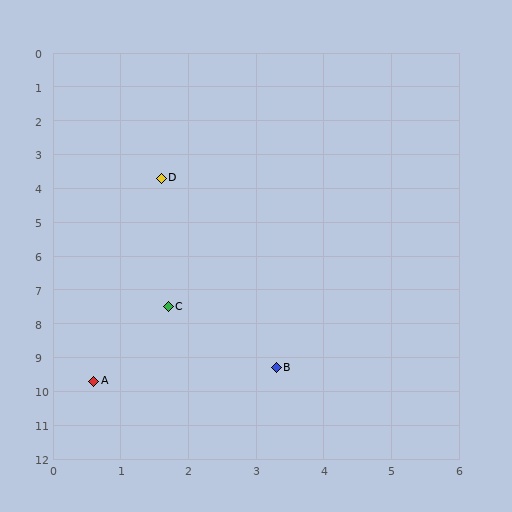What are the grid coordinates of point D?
Point D is at approximately (1.6, 3.7).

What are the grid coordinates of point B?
Point B is at approximately (3.3, 9.3).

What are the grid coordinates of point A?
Point A is at approximately (0.6, 9.7).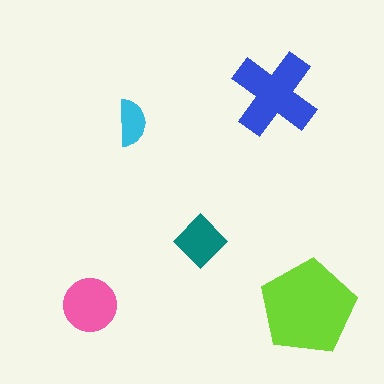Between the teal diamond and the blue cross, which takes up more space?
The blue cross.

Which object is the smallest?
The cyan semicircle.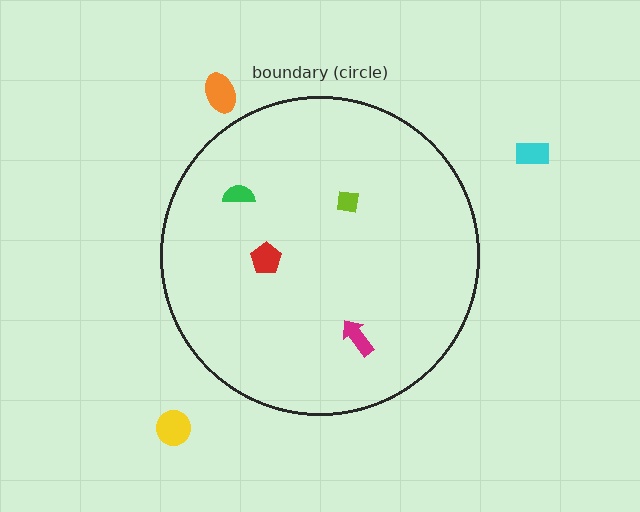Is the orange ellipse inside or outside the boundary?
Outside.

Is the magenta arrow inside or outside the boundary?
Inside.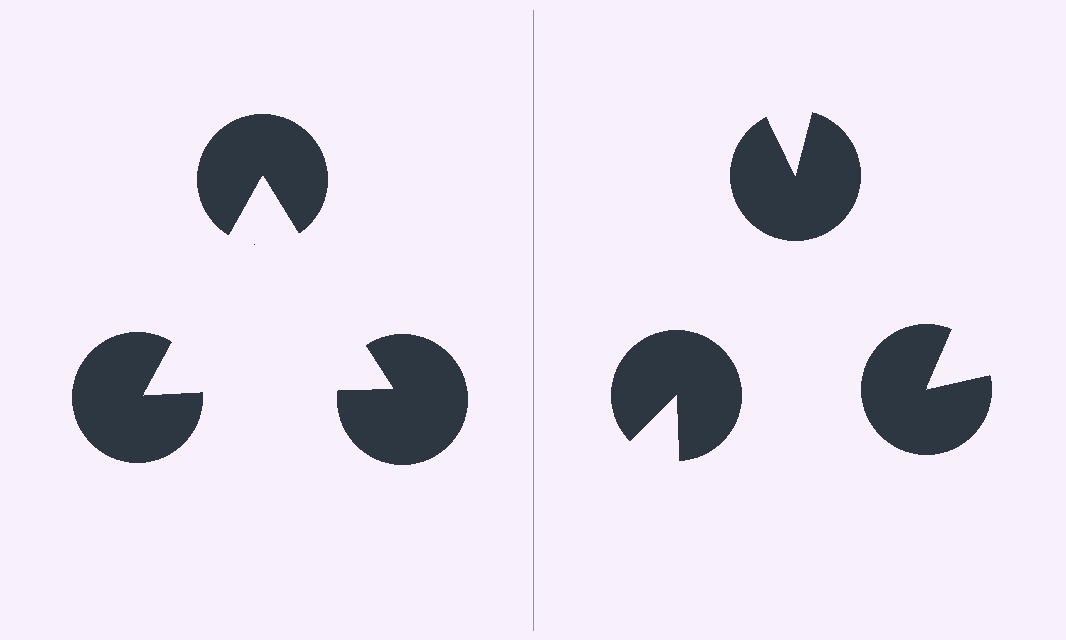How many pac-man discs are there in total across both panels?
6 — 3 on each side.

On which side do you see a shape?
An illusory triangle appears on the left side. On the right side the wedge cuts are rotated, so no coherent shape forms.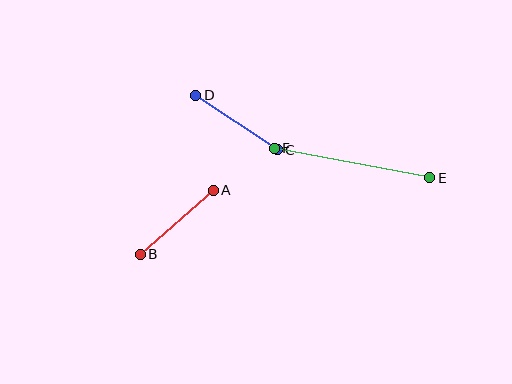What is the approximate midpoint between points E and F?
The midpoint is at approximately (352, 163) pixels.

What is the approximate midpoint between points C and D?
The midpoint is at approximately (237, 122) pixels.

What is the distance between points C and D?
The distance is approximately 98 pixels.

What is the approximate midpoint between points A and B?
The midpoint is at approximately (177, 222) pixels.